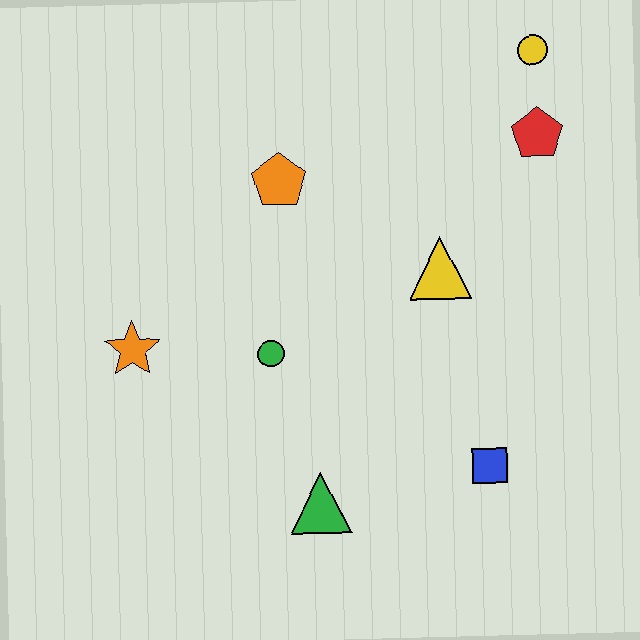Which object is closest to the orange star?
The green circle is closest to the orange star.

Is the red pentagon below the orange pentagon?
No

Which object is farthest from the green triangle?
The yellow circle is farthest from the green triangle.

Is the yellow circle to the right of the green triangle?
Yes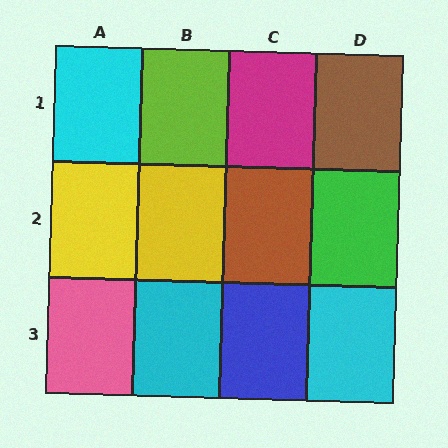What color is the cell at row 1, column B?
Lime.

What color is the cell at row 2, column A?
Yellow.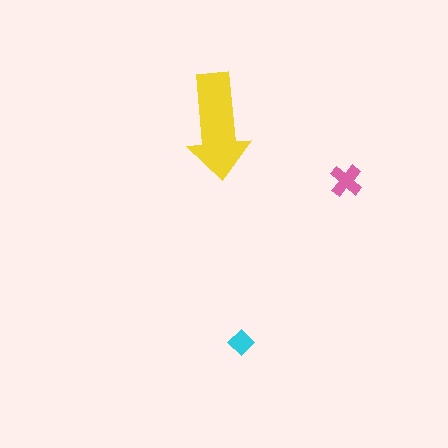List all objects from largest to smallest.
The yellow arrow, the pink cross, the cyan diamond.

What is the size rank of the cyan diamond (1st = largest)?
3rd.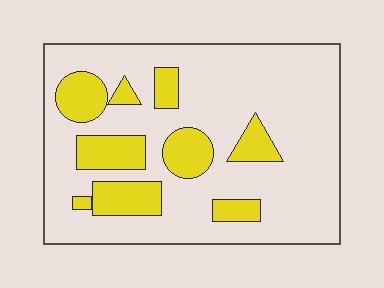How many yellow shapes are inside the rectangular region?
9.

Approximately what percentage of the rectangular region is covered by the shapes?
Approximately 25%.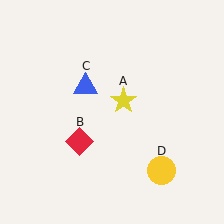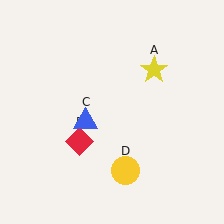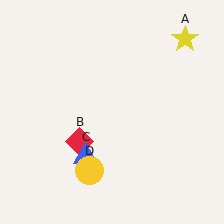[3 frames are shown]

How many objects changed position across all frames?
3 objects changed position: yellow star (object A), blue triangle (object C), yellow circle (object D).